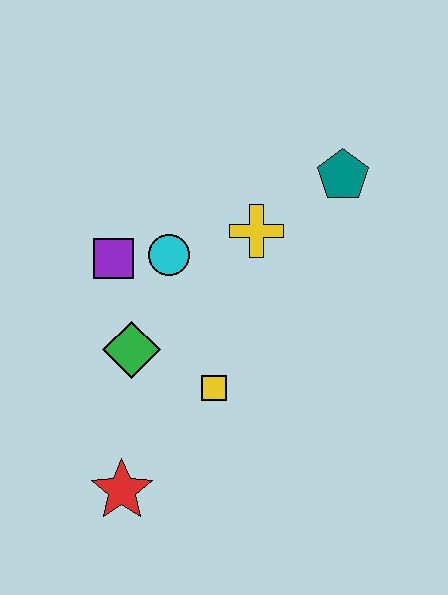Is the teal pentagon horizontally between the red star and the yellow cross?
No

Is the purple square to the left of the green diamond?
Yes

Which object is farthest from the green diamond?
The teal pentagon is farthest from the green diamond.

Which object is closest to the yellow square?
The green diamond is closest to the yellow square.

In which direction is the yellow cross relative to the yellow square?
The yellow cross is above the yellow square.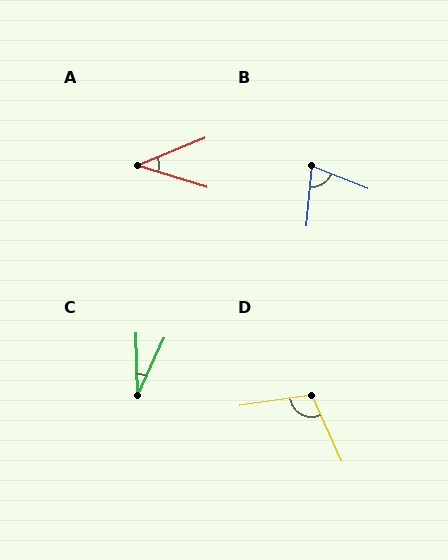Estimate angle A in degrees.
Approximately 39 degrees.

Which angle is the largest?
D, at approximately 105 degrees.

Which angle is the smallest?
C, at approximately 26 degrees.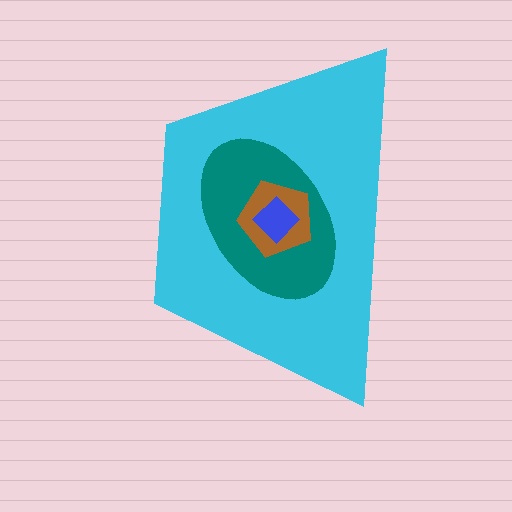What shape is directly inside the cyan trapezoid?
The teal ellipse.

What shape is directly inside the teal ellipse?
The brown pentagon.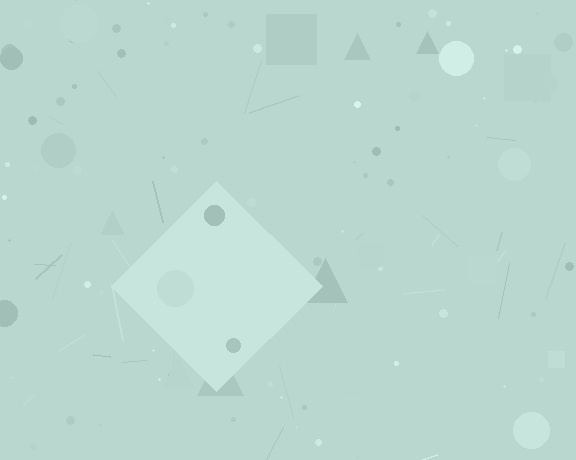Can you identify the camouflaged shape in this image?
The camouflaged shape is a diamond.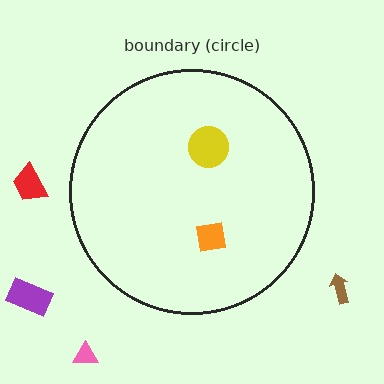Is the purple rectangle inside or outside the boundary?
Outside.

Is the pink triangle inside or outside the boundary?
Outside.